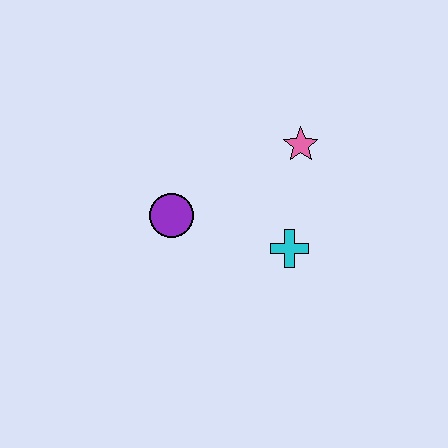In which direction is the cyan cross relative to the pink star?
The cyan cross is below the pink star.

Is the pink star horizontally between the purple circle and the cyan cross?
No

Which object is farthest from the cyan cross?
The purple circle is farthest from the cyan cross.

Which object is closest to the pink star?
The cyan cross is closest to the pink star.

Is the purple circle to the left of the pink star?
Yes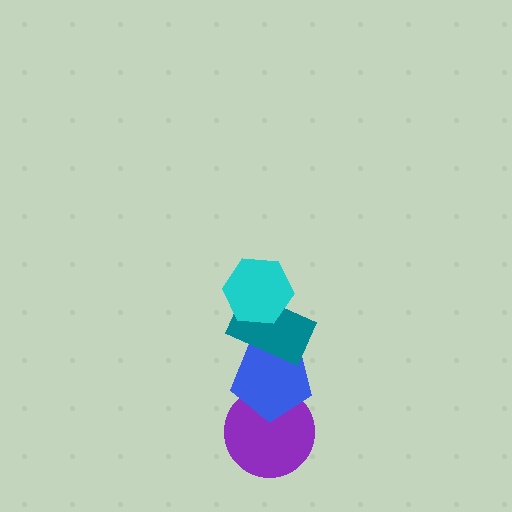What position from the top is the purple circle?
The purple circle is 4th from the top.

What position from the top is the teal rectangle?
The teal rectangle is 2nd from the top.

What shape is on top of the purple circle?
The blue pentagon is on top of the purple circle.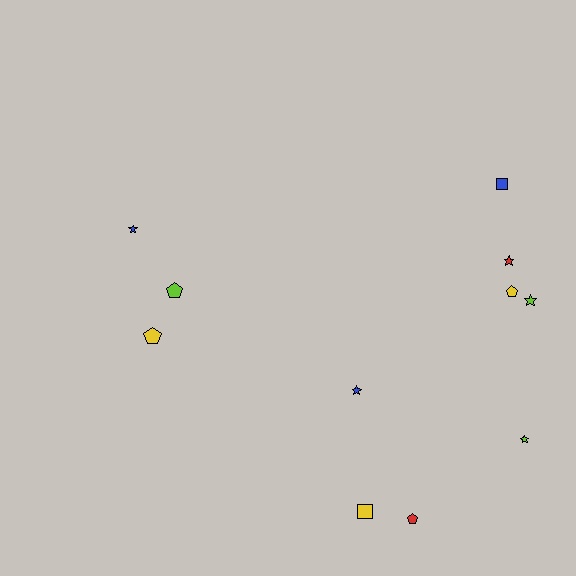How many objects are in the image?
There are 11 objects.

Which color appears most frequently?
Yellow, with 3 objects.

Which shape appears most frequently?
Star, with 5 objects.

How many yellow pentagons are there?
There are 2 yellow pentagons.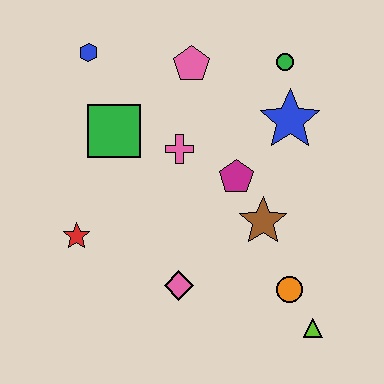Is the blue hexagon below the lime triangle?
No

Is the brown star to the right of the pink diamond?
Yes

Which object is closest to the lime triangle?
The orange circle is closest to the lime triangle.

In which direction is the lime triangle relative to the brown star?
The lime triangle is below the brown star.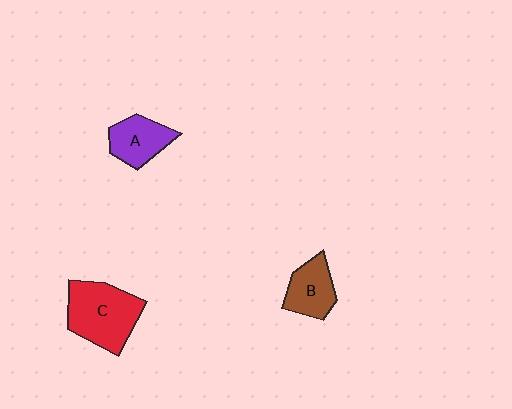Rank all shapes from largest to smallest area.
From largest to smallest: C (red), A (purple), B (brown).